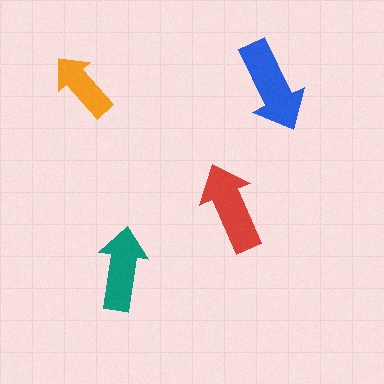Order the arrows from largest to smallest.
the blue one, the red one, the teal one, the orange one.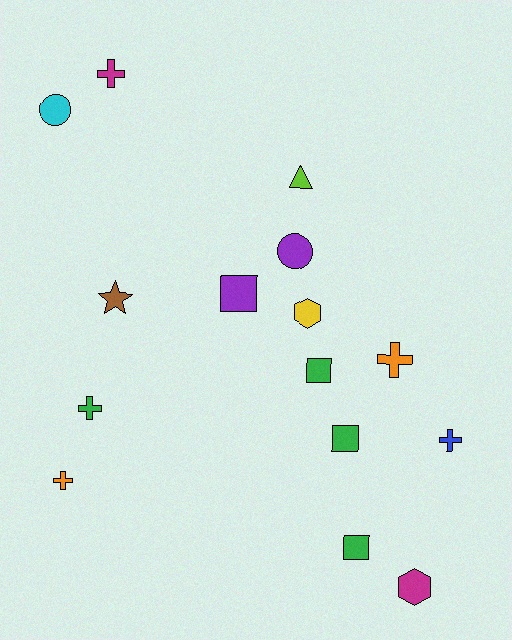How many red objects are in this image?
There are no red objects.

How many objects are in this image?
There are 15 objects.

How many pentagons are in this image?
There are no pentagons.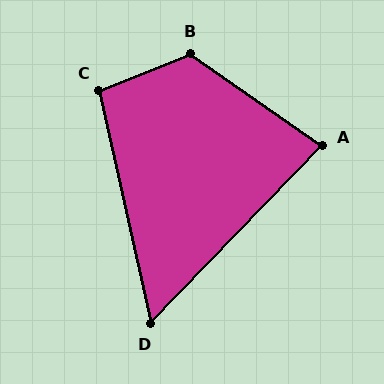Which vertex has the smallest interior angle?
D, at approximately 56 degrees.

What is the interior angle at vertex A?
Approximately 81 degrees (acute).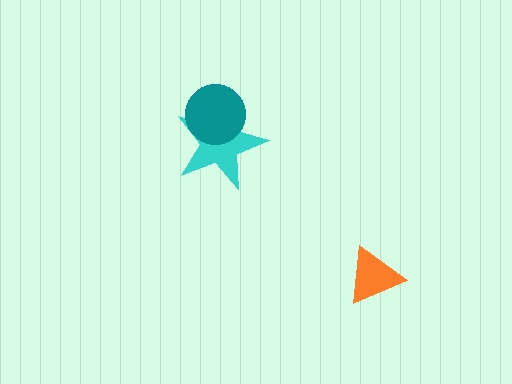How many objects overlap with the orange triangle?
0 objects overlap with the orange triangle.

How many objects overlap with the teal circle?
1 object overlaps with the teal circle.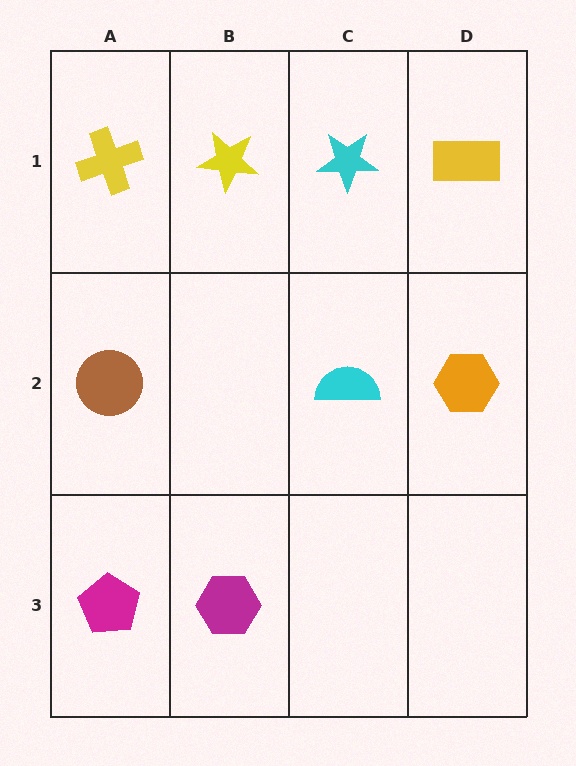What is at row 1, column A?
A yellow cross.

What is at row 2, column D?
An orange hexagon.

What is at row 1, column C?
A cyan star.